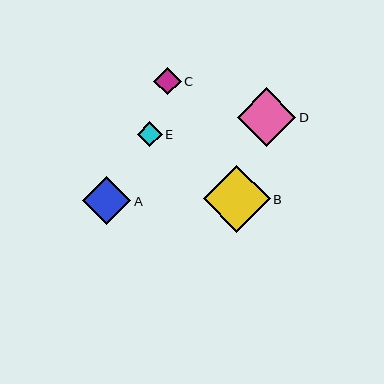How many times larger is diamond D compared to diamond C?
Diamond D is approximately 2.1 times the size of diamond C.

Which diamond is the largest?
Diamond B is the largest with a size of approximately 67 pixels.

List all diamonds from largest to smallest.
From largest to smallest: B, D, A, C, E.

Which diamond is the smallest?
Diamond E is the smallest with a size of approximately 25 pixels.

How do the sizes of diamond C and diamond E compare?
Diamond C and diamond E are approximately the same size.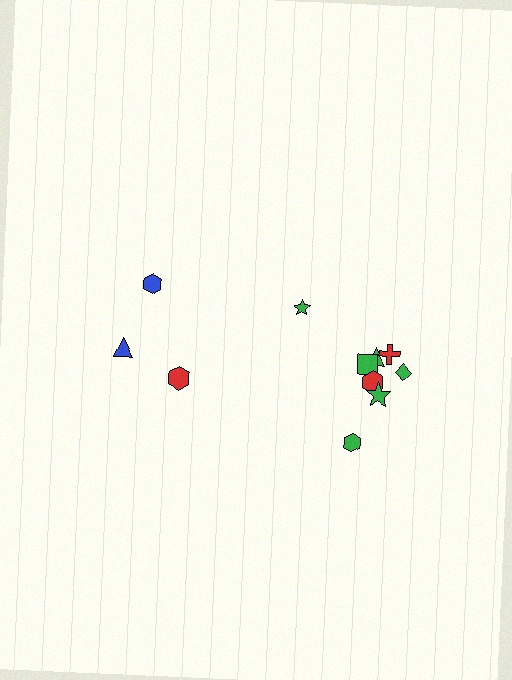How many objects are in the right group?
There are 8 objects.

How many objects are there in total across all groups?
There are 11 objects.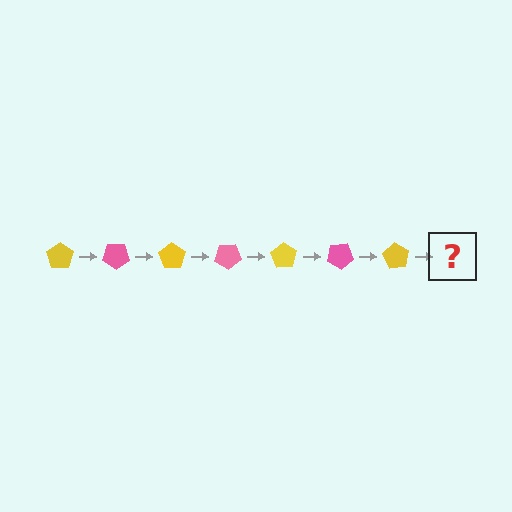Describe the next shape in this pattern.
It should be a pink pentagon, rotated 245 degrees from the start.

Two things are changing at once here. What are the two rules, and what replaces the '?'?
The two rules are that it rotates 35 degrees each step and the color cycles through yellow and pink. The '?' should be a pink pentagon, rotated 245 degrees from the start.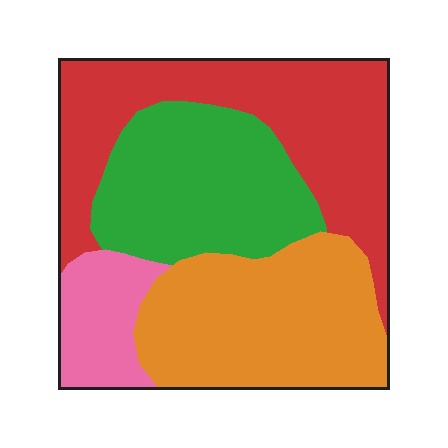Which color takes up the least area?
Pink, at roughly 10%.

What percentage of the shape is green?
Green takes up about one quarter (1/4) of the shape.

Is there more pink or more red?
Red.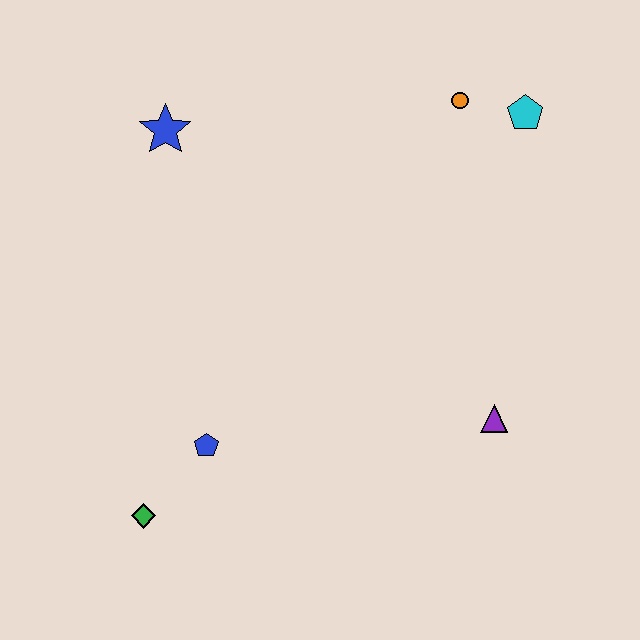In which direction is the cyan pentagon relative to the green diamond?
The cyan pentagon is above the green diamond.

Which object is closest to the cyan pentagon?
The orange circle is closest to the cyan pentagon.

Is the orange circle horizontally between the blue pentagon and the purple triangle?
Yes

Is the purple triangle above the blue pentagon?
Yes